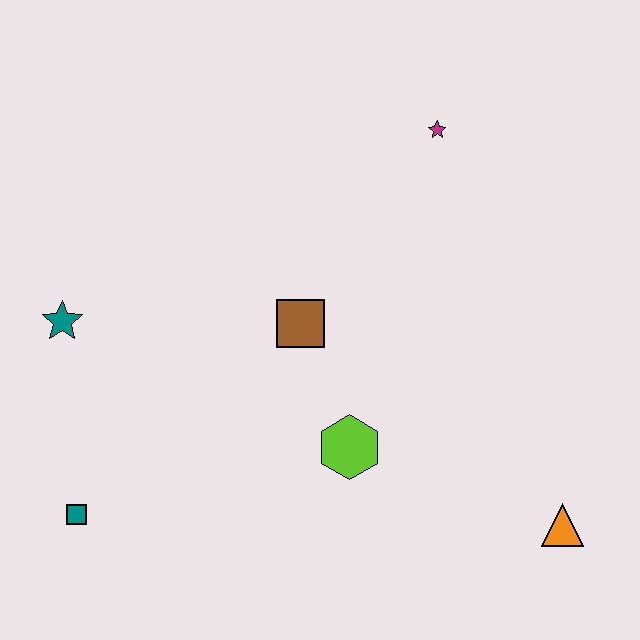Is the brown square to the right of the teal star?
Yes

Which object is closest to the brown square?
The lime hexagon is closest to the brown square.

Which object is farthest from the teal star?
The orange triangle is farthest from the teal star.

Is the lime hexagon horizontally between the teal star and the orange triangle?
Yes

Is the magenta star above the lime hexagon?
Yes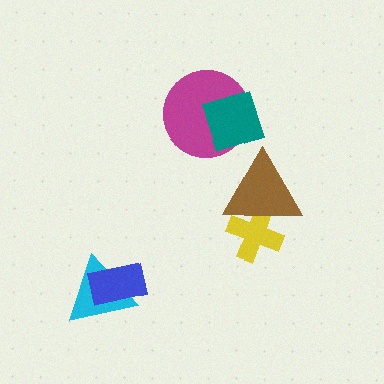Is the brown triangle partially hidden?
No, no other shape covers it.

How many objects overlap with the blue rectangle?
1 object overlaps with the blue rectangle.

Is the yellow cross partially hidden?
Yes, it is partially covered by another shape.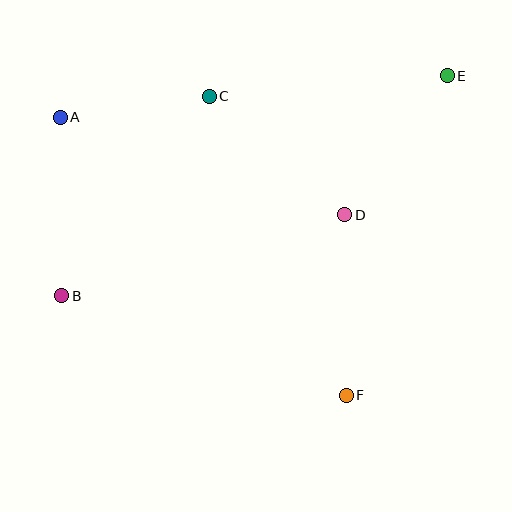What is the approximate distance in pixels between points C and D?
The distance between C and D is approximately 180 pixels.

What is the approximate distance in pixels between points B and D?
The distance between B and D is approximately 295 pixels.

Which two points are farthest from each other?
Points B and E are farthest from each other.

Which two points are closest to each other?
Points A and C are closest to each other.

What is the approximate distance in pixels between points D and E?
The distance between D and E is approximately 172 pixels.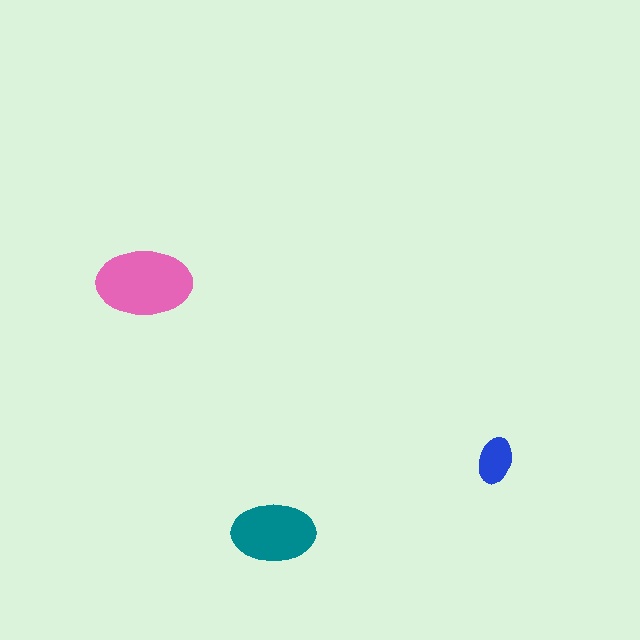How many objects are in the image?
There are 3 objects in the image.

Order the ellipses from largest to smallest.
the pink one, the teal one, the blue one.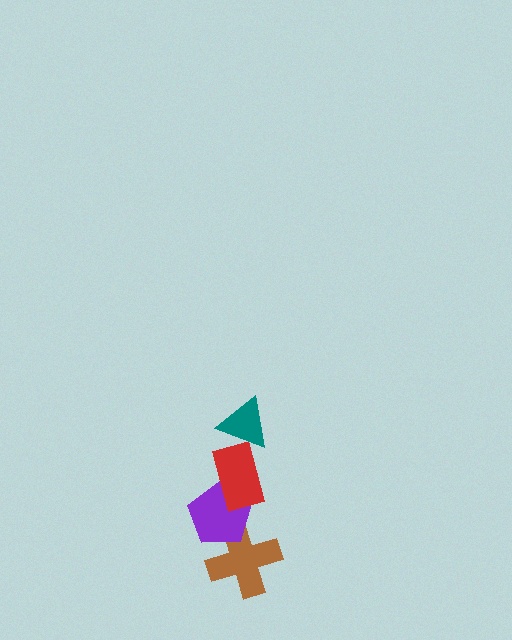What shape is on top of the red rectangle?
The teal triangle is on top of the red rectangle.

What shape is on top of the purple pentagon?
The red rectangle is on top of the purple pentagon.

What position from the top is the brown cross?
The brown cross is 4th from the top.